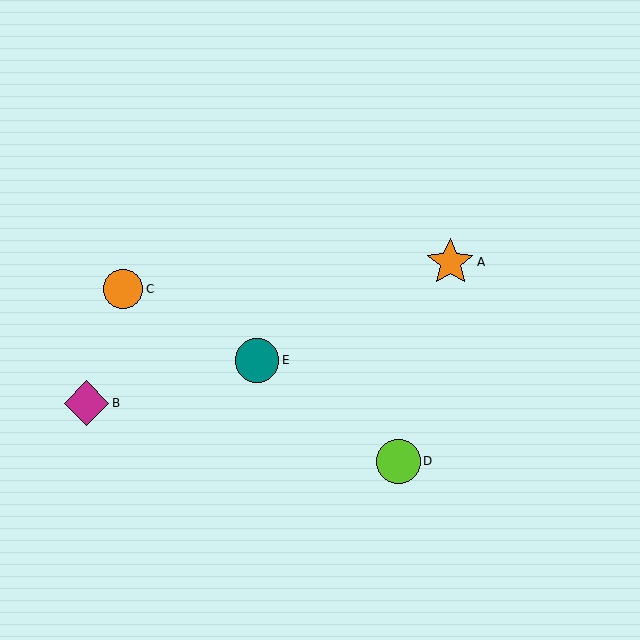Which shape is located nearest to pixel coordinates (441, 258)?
The orange star (labeled A) at (450, 262) is nearest to that location.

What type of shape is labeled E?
Shape E is a teal circle.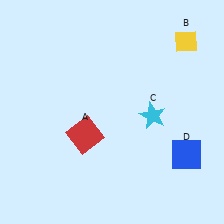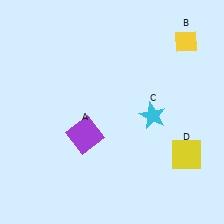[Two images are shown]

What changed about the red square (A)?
In Image 1, A is red. In Image 2, it changed to purple.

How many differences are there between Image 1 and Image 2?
There are 2 differences between the two images.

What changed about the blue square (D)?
In Image 1, D is blue. In Image 2, it changed to yellow.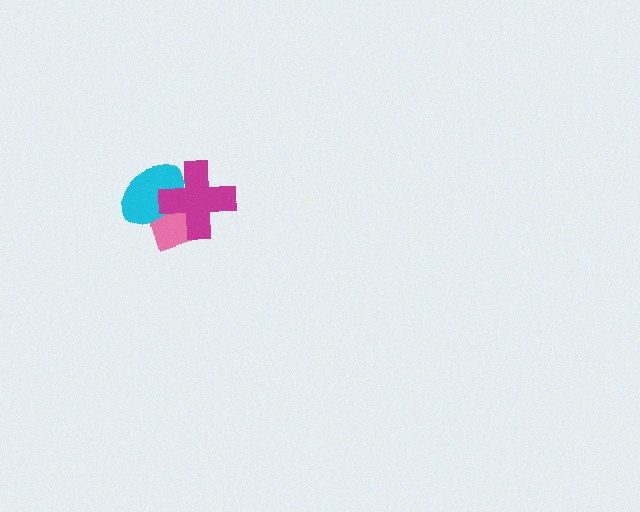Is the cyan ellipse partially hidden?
Yes, it is partially covered by another shape.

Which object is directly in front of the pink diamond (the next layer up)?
The cyan ellipse is directly in front of the pink diamond.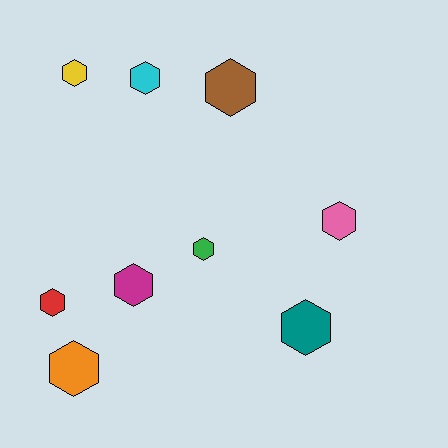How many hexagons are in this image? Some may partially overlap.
There are 9 hexagons.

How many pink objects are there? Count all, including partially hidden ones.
There is 1 pink object.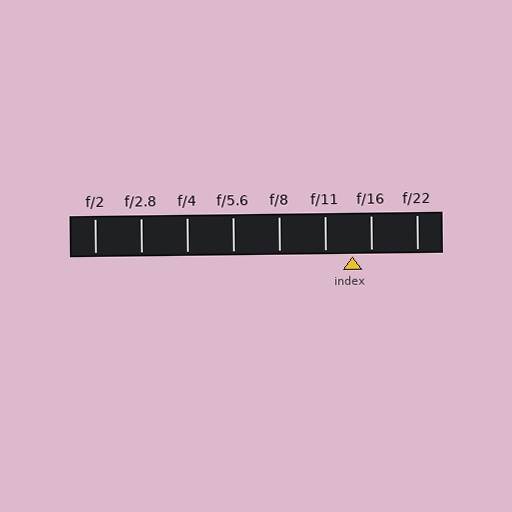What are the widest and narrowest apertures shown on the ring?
The widest aperture shown is f/2 and the narrowest is f/22.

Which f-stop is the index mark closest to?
The index mark is closest to f/16.